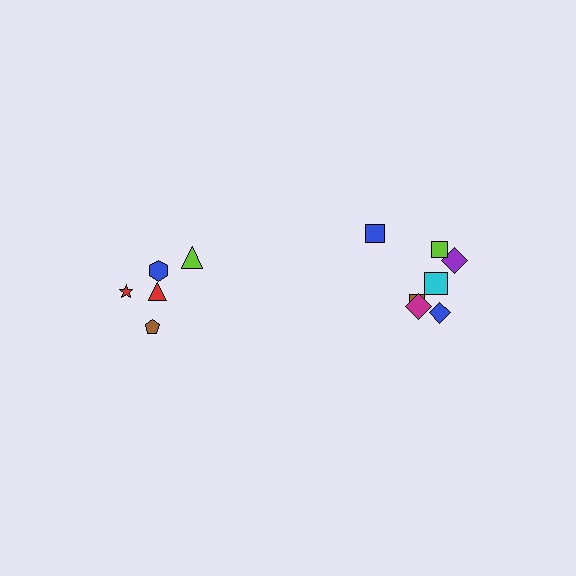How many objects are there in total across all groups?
There are 12 objects.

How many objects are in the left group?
There are 5 objects.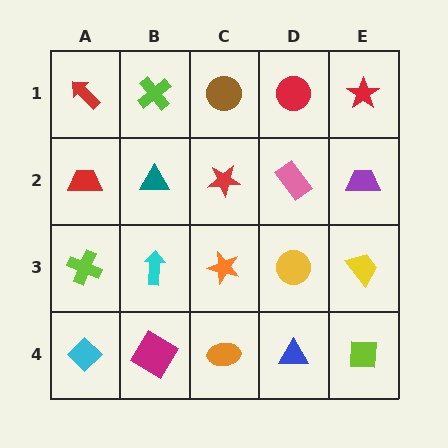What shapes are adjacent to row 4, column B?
A cyan arrow (row 3, column B), a cyan diamond (row 4, column A), an orange ellipse (row 4, column C).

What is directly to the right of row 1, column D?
A red star.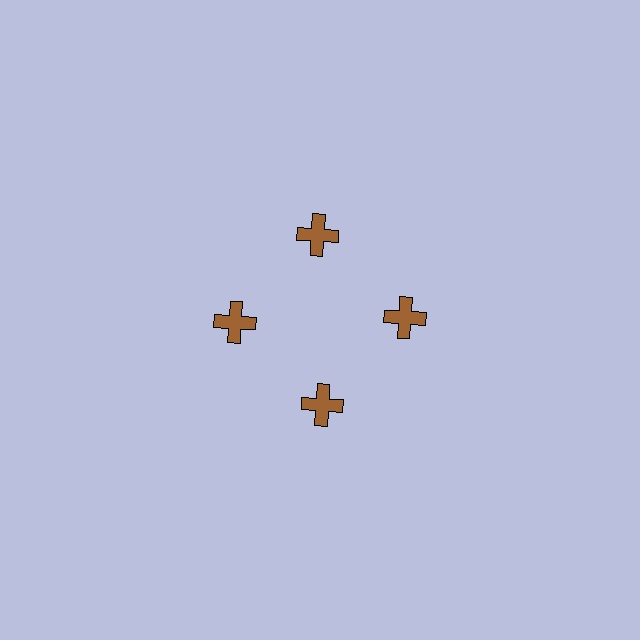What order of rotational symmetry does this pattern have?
This pattern has 4-fold rotational symmetry.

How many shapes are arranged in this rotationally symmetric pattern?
There are 4 shapes, arranged in 4 groups of 1.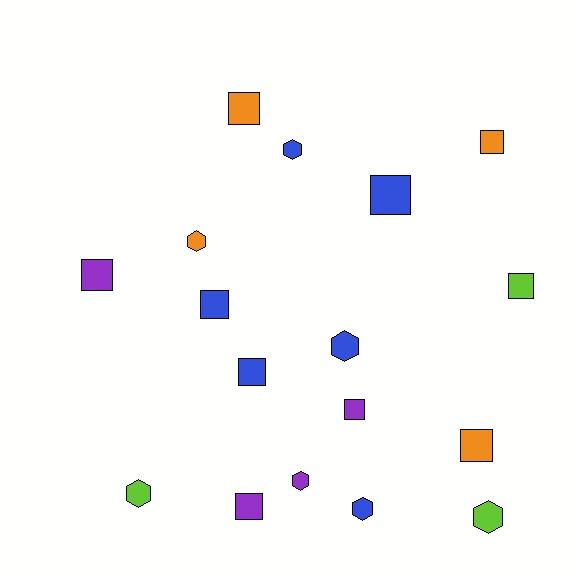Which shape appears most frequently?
Square, with 10 objects.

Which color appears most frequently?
Blue, with 6 objects.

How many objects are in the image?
There are 17 objects.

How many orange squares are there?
There are 3 orange squares.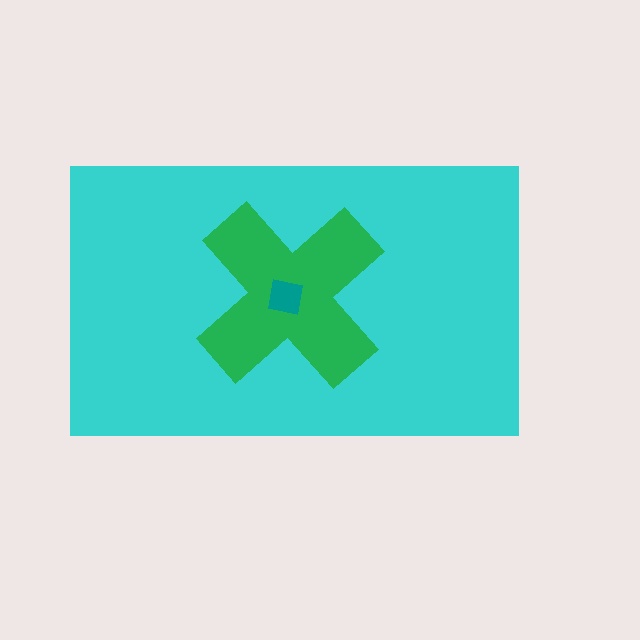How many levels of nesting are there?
3.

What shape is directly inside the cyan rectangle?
The green cross.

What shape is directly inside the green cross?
The teal square.